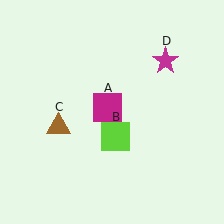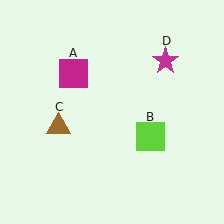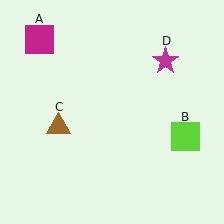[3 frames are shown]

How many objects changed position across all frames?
2 objects changed position: magenta square (object A), lime square (object B).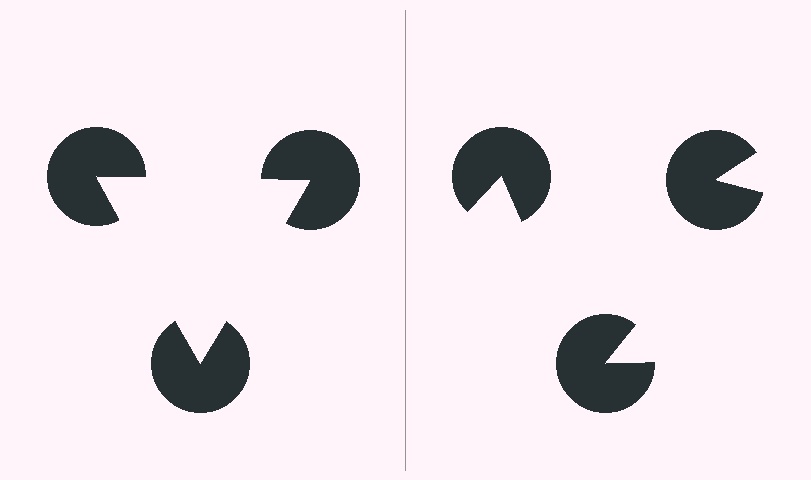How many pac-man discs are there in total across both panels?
6 — 3 on each side.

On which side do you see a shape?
An illusory triangle appears on the left side. On the right side the wedge cuts are rotated, so no coherent shape forms.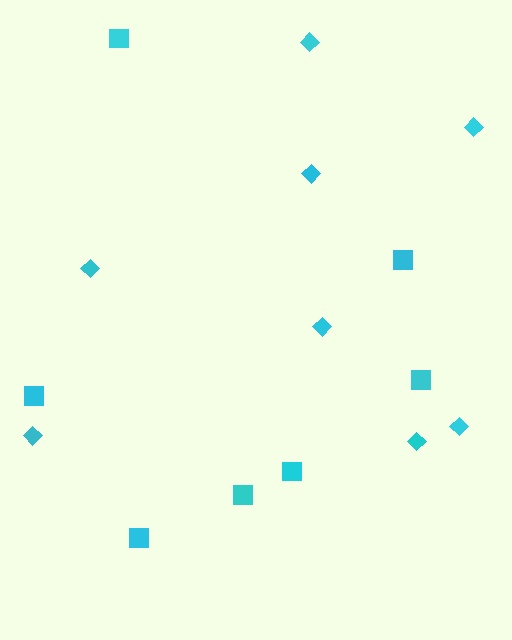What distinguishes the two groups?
There are 2 groups: one group of squares (7) and one group of diamonds (8).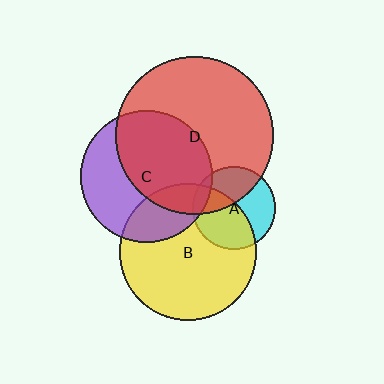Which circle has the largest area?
Circle D (red).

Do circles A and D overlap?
Yes.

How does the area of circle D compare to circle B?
Approximately 1.3 times.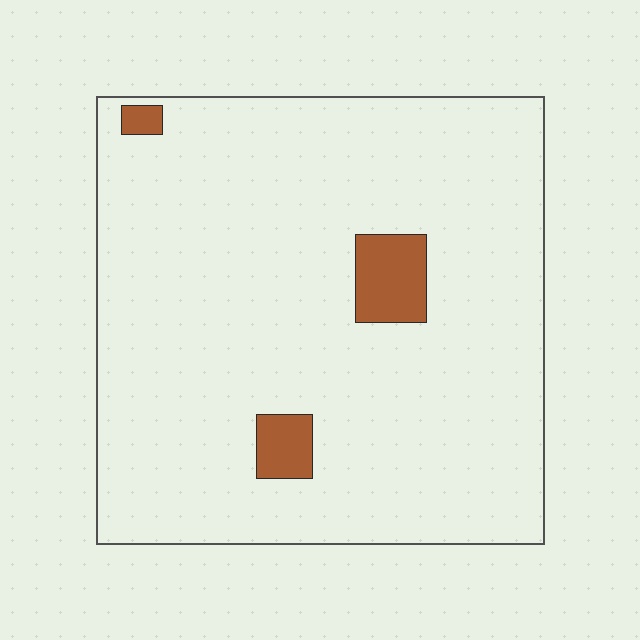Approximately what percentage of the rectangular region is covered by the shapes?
Approximately 5%.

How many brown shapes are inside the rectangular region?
3.